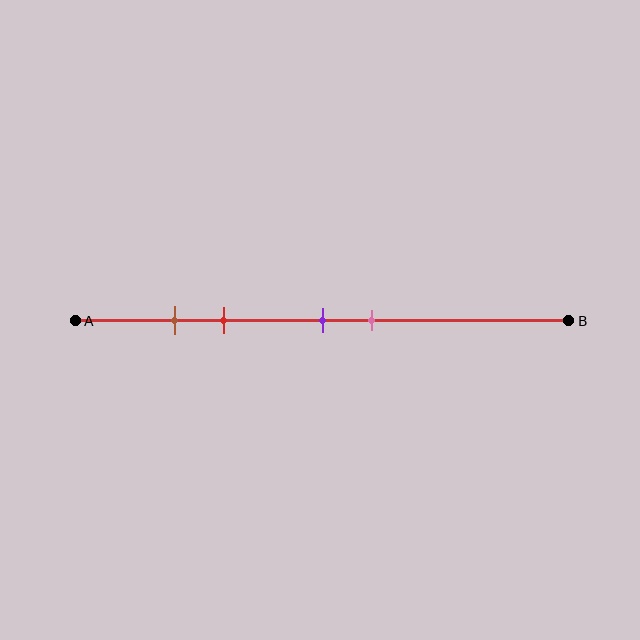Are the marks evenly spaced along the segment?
No, the marks are not evenly spaced.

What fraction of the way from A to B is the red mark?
The red mark is approximately 30% (0.3) of the way from A to B.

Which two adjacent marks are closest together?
The brown and red marks are the closest adjacent pair.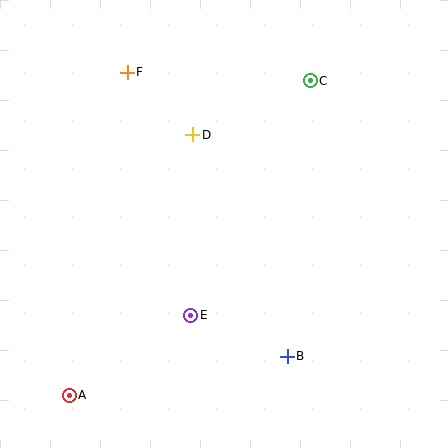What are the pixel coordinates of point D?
Point D is at (193, 135).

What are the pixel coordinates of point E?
Point E is at (191, 316).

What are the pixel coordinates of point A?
Point A is at (69, 395).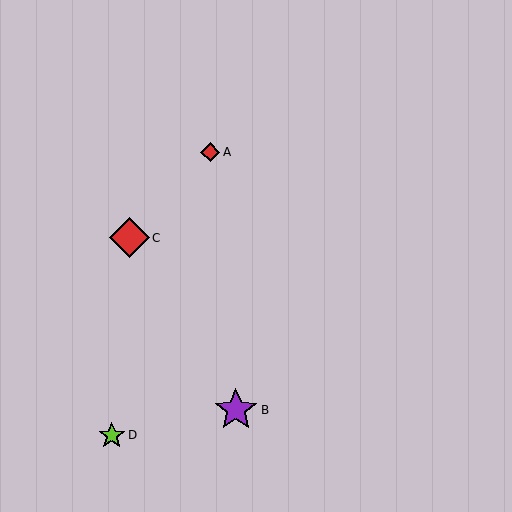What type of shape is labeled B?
Shape B is a purple star.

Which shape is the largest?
The purple star (labeled B) is the largest.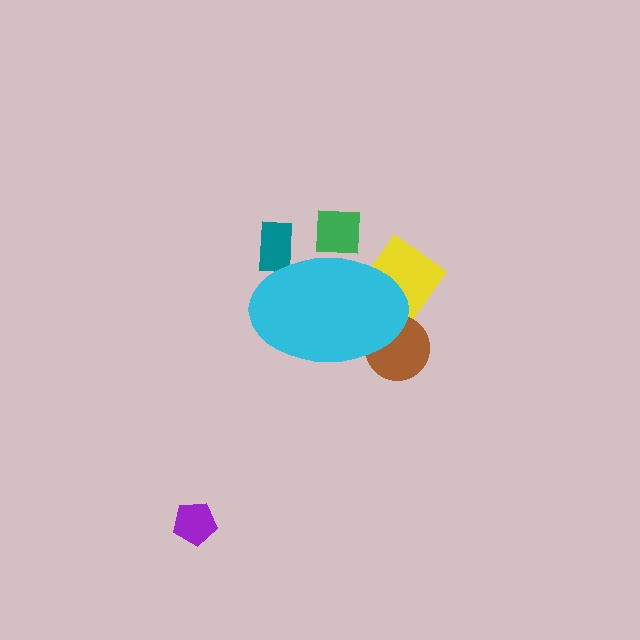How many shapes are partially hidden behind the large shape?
4 shapes are partially hidden.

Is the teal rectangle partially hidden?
Yes, the teal rectangle is partially hidden behind the cyan ellipse.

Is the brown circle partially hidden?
Yes, the brown circle is partially hidden behind the cyan ellipse.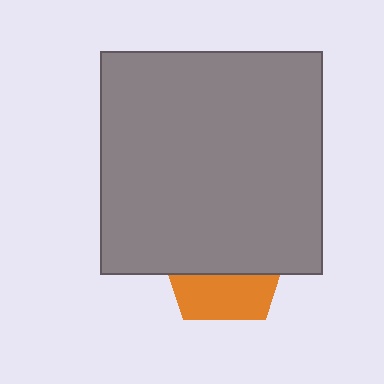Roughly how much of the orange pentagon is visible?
A small part of it is visible (roughly 36%).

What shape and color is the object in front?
The object in front is a gray square.